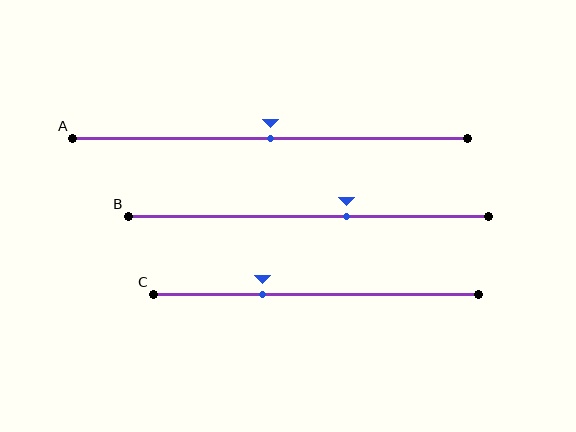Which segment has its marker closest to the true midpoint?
Segment A has its marker closest to the true midpoint.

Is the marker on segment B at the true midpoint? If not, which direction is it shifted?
No, the marker on segment B is shifted to the right by about 10% of the segment length.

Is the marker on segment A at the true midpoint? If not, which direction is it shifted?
Yes, the marker on segment A is at the true midpoint.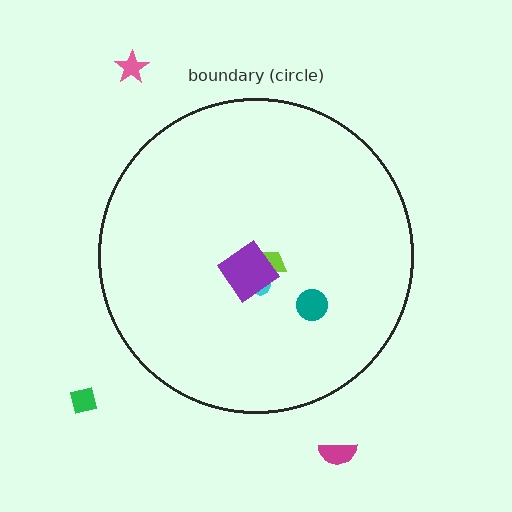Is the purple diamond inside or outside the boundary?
Inside.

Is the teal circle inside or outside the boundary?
Inside.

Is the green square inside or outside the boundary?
Outside.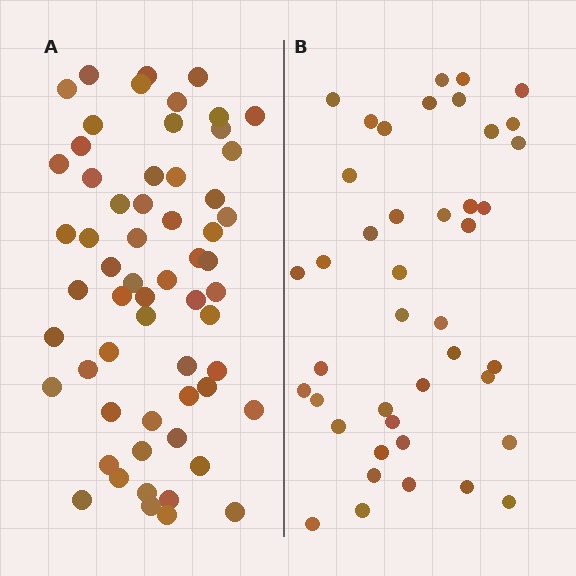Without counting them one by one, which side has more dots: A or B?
Region A (the left region) has more dots.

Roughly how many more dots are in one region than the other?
Region A has approximately 20 more dots than region B.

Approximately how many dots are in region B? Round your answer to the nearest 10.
About 40 dots. (The exact count is 42, which rounds to 40.)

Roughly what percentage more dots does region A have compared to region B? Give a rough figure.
About 45% more.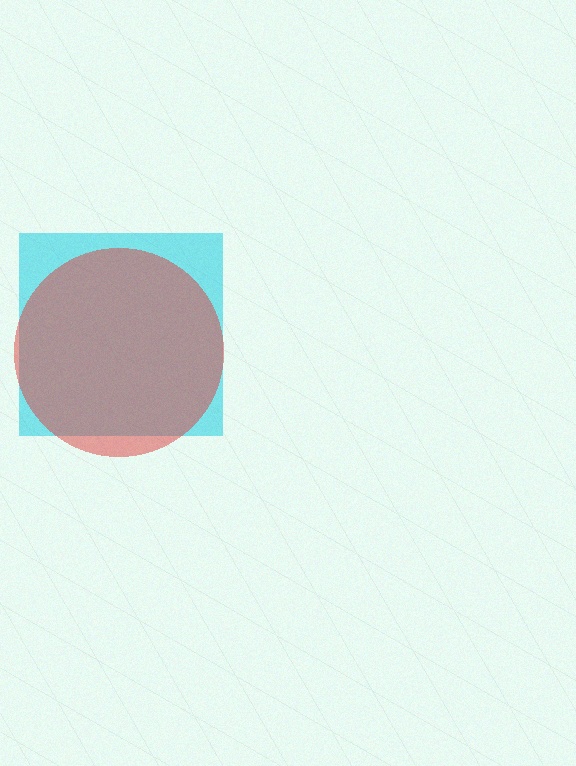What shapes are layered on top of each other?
The layered shapes are: a cyan square, a red circle.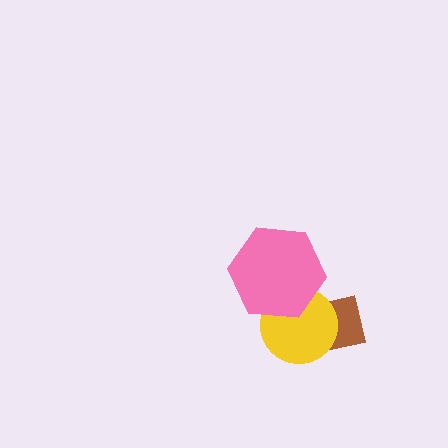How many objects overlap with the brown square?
1 object overlaps with the brown square.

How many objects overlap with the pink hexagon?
1 object overlaps with the pink hexagon.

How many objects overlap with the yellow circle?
2 objects overlap with the yellow circle.